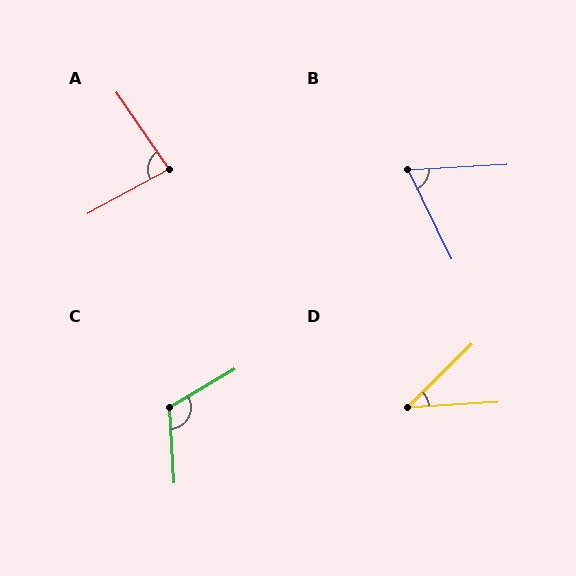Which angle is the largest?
C, at approximately 117 degrees.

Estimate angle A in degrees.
Approximately 84 degrees.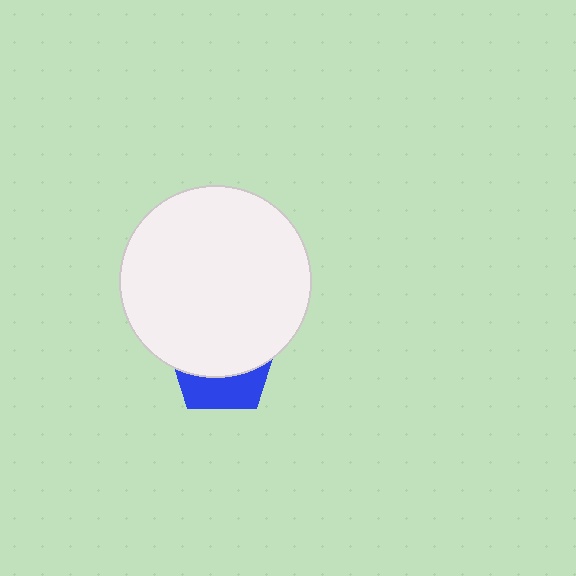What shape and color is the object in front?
The object in front is a white circle.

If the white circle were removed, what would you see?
You would see the complete blue pentagon.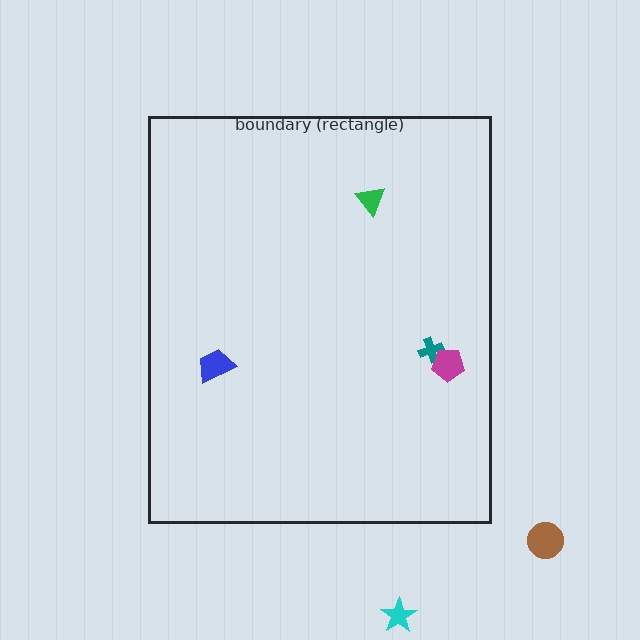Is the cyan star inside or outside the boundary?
Outside.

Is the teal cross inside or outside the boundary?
Inside.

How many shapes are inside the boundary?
4 inside, 2 outside.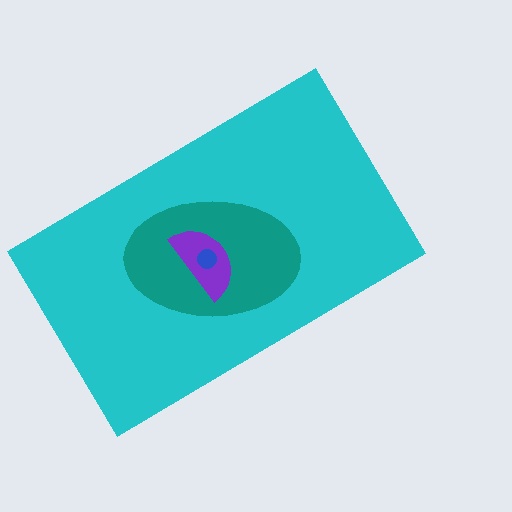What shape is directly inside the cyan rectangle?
The teal ellipse.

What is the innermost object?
The blue circle.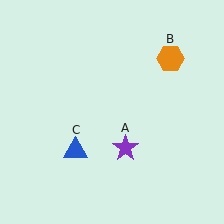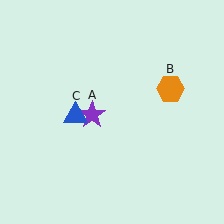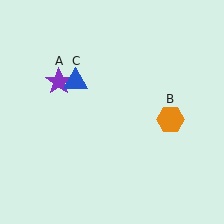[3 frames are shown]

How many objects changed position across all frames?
3 objects changed position: purple star (object A), orange hexagon (object B), blue triangle (object C).